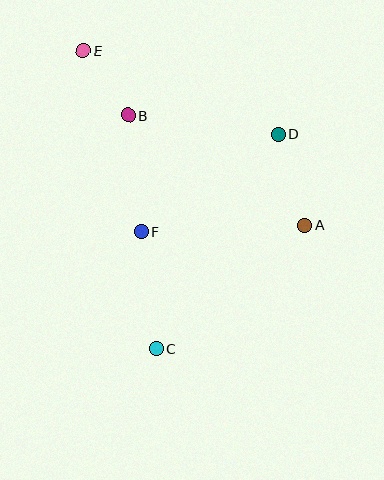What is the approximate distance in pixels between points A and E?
The distance between A and E is approximately 282 pixels.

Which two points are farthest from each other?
Points C and E are farthest from each other.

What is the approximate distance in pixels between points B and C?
The distance between B and C is approximately 235 pixels.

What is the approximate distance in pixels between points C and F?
The distance between C and F is approximately 118 pixels.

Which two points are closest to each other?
Points B and E are closest to each other.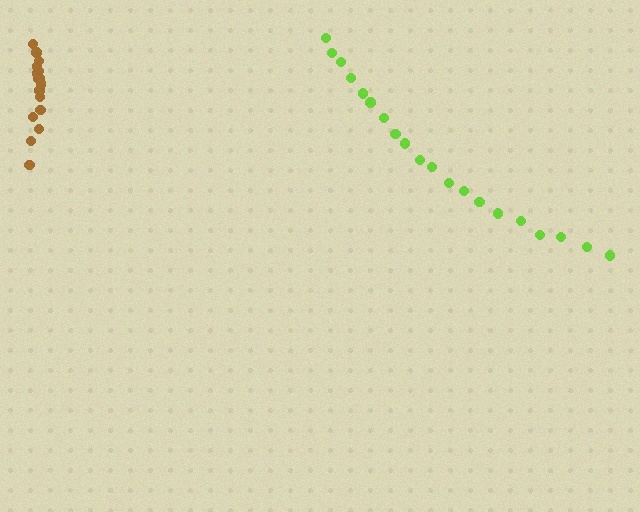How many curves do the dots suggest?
There are 2 distinct paths.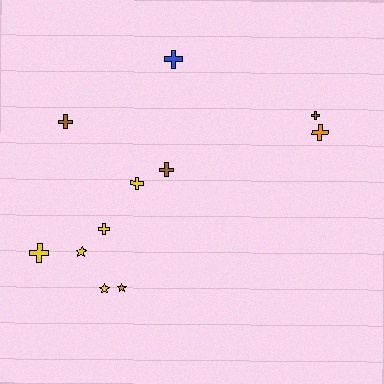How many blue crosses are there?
There is 1 blue cross.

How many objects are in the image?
There are 11 objects.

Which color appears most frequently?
Yellow, with 5 objects.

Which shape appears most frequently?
Cross, with 8 objects.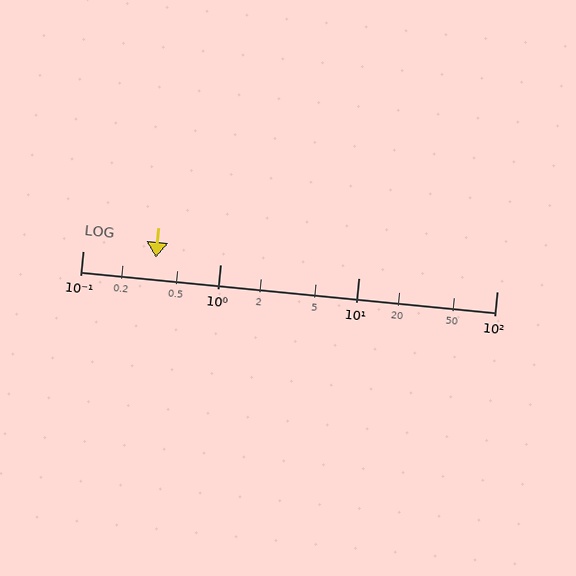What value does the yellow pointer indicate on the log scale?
The pointer indicates approximately 0.34.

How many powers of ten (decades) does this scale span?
The scale spans 3 decades, from 0.1 to 100.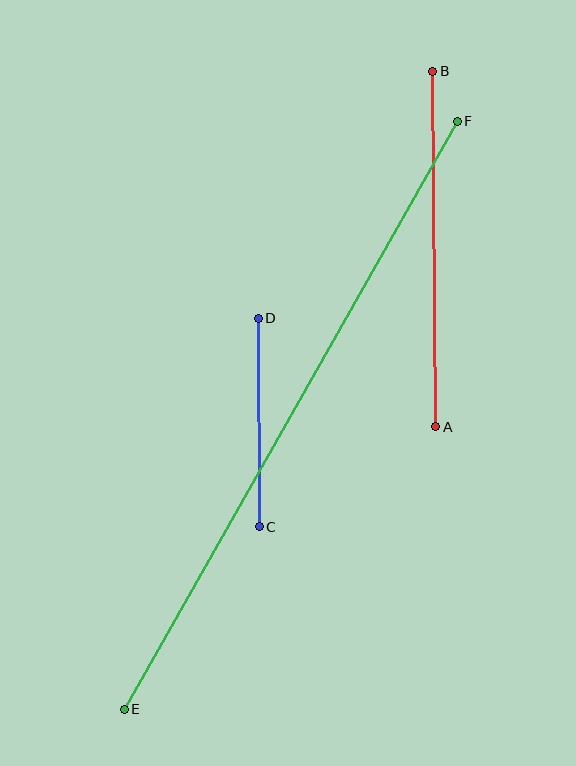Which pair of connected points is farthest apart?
Points E and F are farthest apart.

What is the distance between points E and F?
The distance is approximately 676 pixels.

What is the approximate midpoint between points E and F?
The midpoint is at approximately (291, 415) pixels.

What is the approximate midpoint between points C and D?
The midpoint is at approximately (259, 422) pixels.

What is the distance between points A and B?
The distance is approximately 355 pixels.